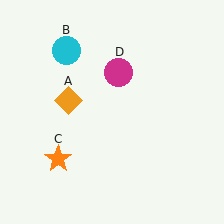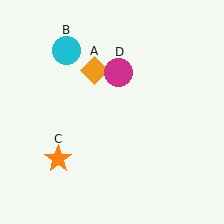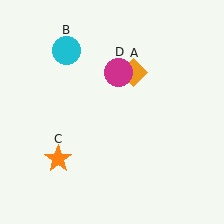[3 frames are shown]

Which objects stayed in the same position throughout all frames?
Cyan circle (object B) and orange star (object C) and magenta circle (object D) remained stationary.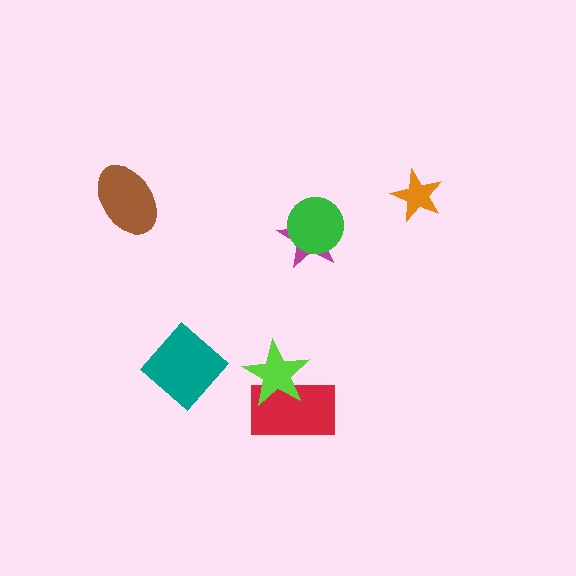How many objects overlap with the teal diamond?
0 objects overlap with the teal diamond.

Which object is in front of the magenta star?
The green circle is in front of the magenta star.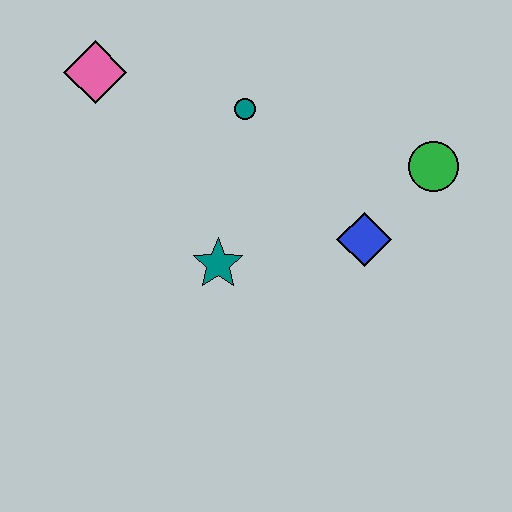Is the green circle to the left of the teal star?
No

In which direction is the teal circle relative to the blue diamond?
The teal circle is above the blue diamond.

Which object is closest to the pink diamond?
The teal circle is closest to the pink diamond.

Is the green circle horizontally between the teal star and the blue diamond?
No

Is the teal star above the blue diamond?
No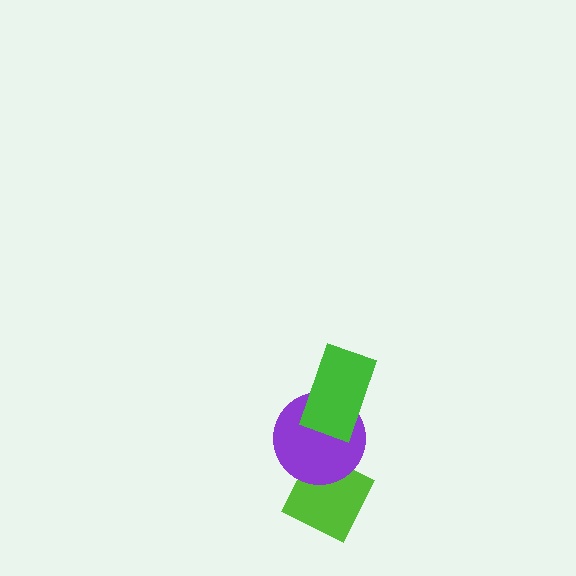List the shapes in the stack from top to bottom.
From top to bottom: the green rectangle, the purple circle, the lime diamond.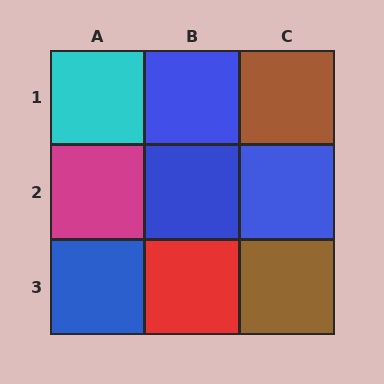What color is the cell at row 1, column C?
Brown.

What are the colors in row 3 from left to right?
Blue, red, brown.